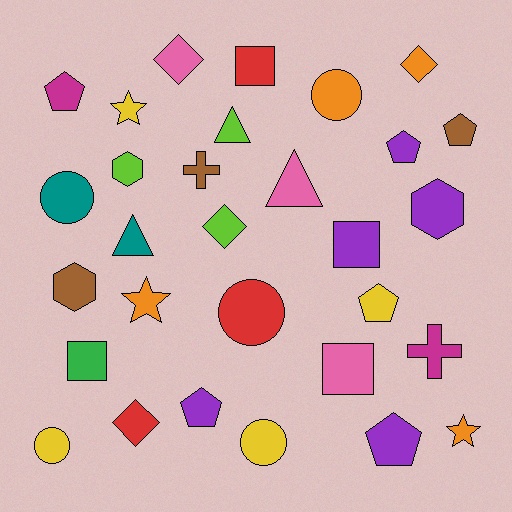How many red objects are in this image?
There are 3 red objects.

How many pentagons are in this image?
There are 6 pentagons.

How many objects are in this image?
There are 30 objects.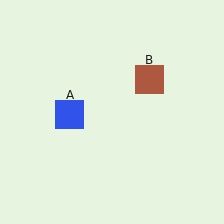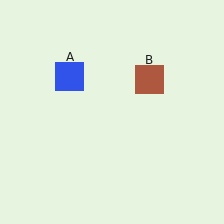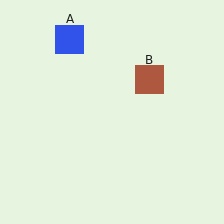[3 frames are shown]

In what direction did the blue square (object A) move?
The blue square (object A) moved up.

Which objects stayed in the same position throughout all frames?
Brown square (object B) remained stationary.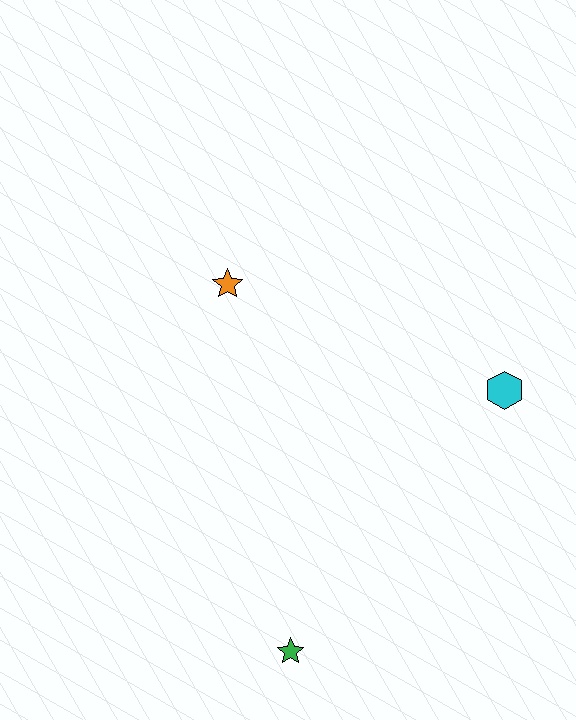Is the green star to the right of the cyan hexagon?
No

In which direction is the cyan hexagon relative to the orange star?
The cyan hexagon is to the right of the orange star.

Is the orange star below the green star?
No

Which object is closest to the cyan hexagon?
The orange star is closest to the cyan hexagon.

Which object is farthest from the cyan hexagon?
The green star is farthest from the cyan hexagon.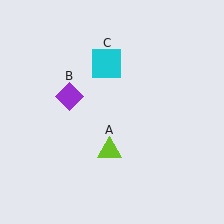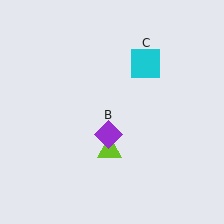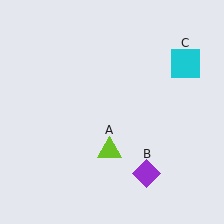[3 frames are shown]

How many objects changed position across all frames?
2 objects changed position: purple diamond (object B), cyan square (object C).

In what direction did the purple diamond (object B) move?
The purple diamond (object B) moved down and to the right.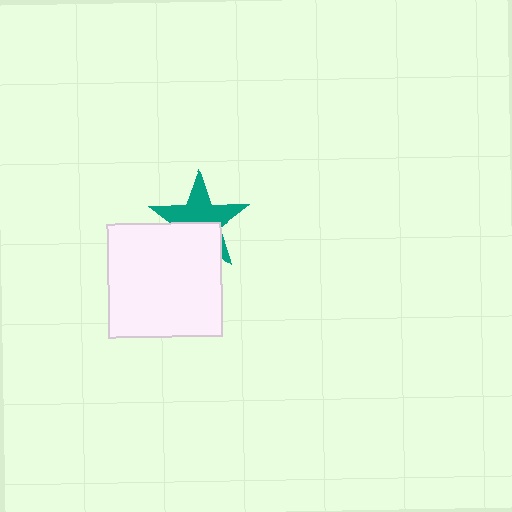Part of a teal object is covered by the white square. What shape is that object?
It is a star.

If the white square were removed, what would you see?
You would see the complete teal star.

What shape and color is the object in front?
The object in front is a white square.